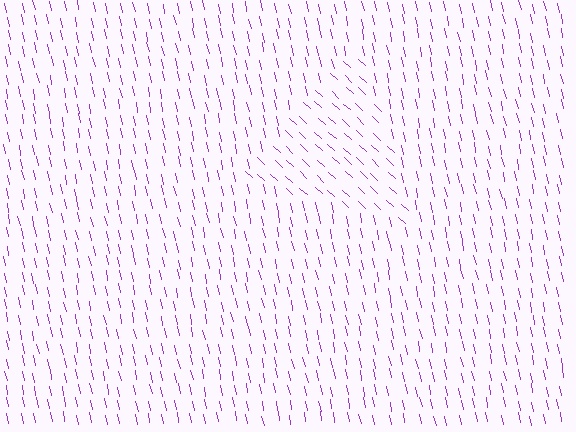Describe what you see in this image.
The image is filled with small purple line segments. A triangle region in the image has lines oriented differently from the surrounding lines, creating a visible texture boundary.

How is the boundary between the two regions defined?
The boundary is defined purely by a change in line orientation (approximately 36 degrees difference). All lines are the same color and thickness.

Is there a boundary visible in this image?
Yes, there is a texture boundary formed by a change in line orientation.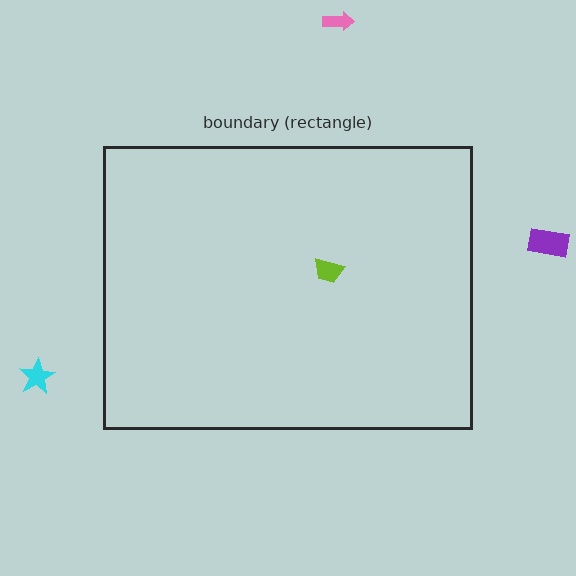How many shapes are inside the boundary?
1 inside, 3 outside.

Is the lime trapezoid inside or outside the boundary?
Inside.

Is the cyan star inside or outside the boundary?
Outside.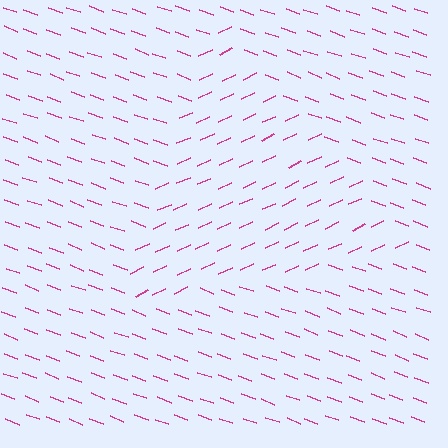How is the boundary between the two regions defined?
The boundary is defined purely by a change in line orientation (approximately 45 degrees difference). All lines are the same color and thickness.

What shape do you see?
I see a triangle.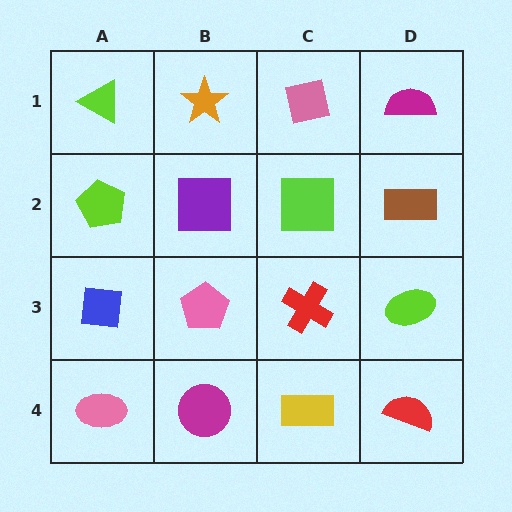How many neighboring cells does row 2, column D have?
3.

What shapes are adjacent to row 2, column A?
A lime triangle (row 1, column A), a blue square (row 3, column A), a purple square (row 2, column B).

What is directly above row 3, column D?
A brown rectangle.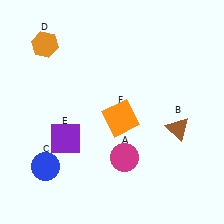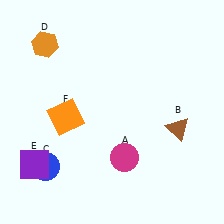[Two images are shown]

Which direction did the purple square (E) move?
The purple square (E) moved left.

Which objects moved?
The objects that moved are: the purple square (E), the orange square (F).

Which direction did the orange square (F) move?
The orange square (F) moved left.